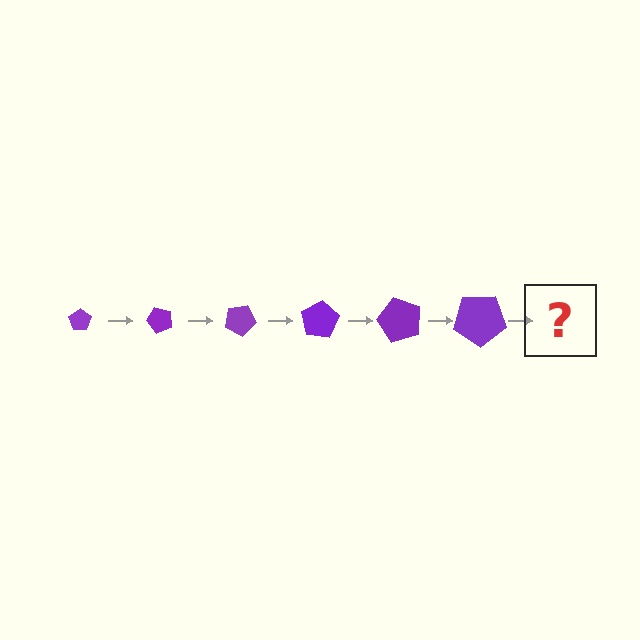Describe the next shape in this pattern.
It should be a pentagon, larger than the previous one and rotated 300 degrees from the start.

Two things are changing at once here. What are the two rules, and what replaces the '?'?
The two rules are that the pentagon grows larger each step and it rotates 50 degrees each step. The '?' should be a pentagon, larger than the previous one and rotated 300 degrees from the start.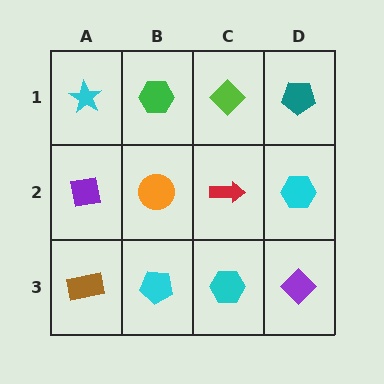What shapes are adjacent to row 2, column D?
A teal pentagon (row 1, column D), a purple diamond (row 3, column D), a red arrow (row 2, column C).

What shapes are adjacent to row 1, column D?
A cyan hexagon (row 2, column D), a lime diamond (row 1, column C).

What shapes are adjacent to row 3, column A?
A purple square (row 2, column A), a cyan pentagon (row 3, column B).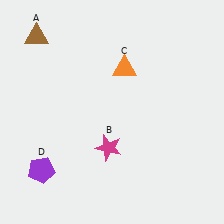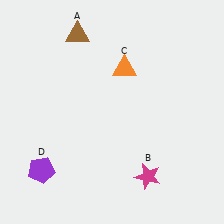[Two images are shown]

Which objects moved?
The objects that moved are: the brown triangle (A), the magenta star (B).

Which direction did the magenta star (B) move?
The magenta star (B) moved right.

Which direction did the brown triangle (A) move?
The brown triangle (A) moved right.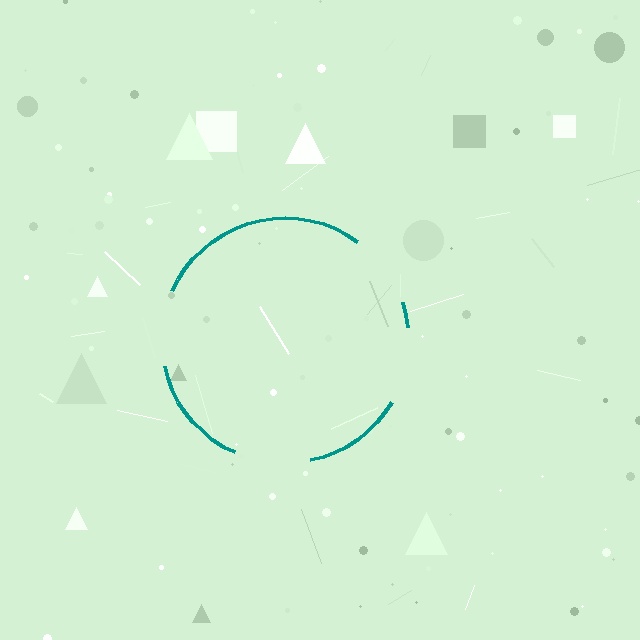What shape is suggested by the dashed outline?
The dashed outline suggests a circle.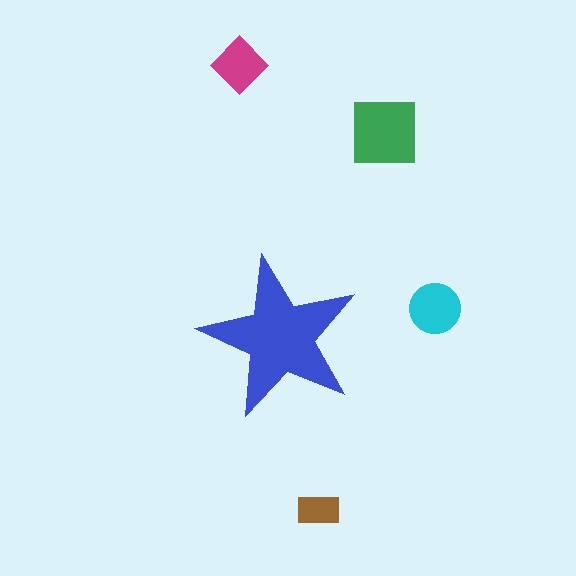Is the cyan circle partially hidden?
No, the cyan circle is fully visible.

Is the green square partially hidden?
No, the green square is fully visible.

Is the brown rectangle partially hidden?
No, the brown rectangle is fully visible.